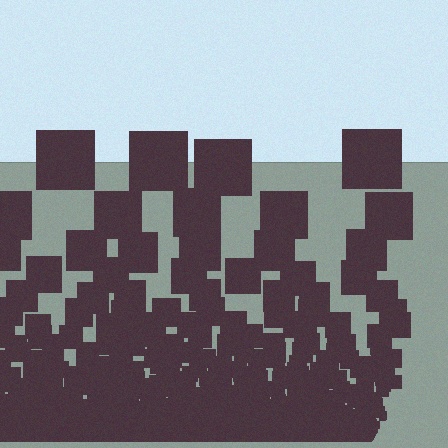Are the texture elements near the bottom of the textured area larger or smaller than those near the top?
Smaller. The gradient is inverted — elements near the bottom are smaller and denser.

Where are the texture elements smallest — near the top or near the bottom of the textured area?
Near the bottom.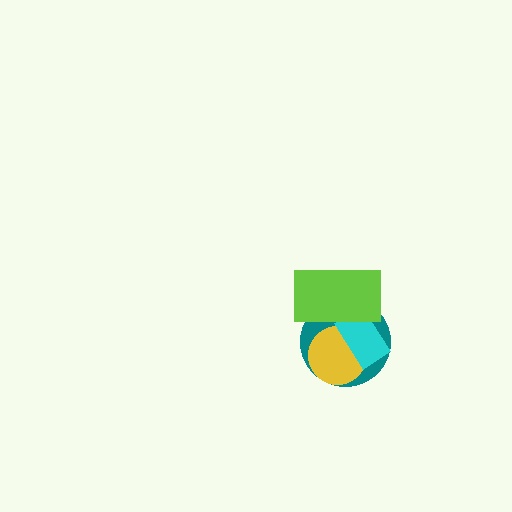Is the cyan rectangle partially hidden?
Yes, it is partially covered by another shape.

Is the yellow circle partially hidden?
Yes, it is partially covered by another shape.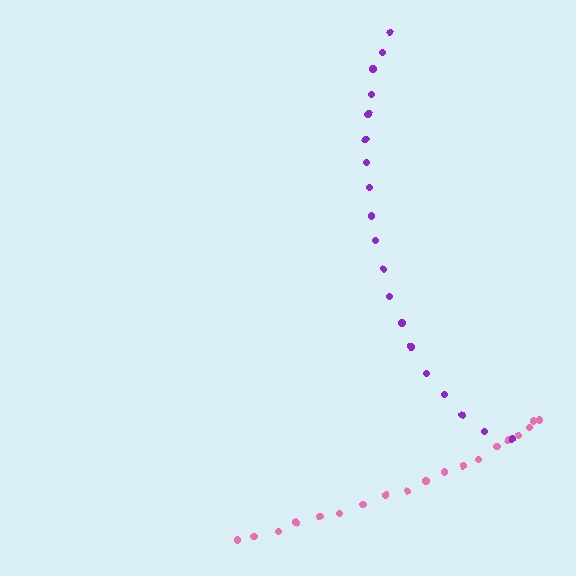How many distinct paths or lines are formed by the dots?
There are 2 distinct paths.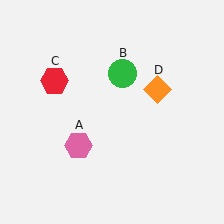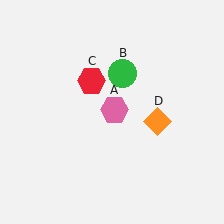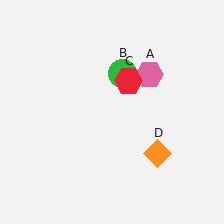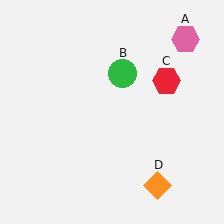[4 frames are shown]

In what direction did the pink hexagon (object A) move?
The pink hexagon (object A) moved up and to the right.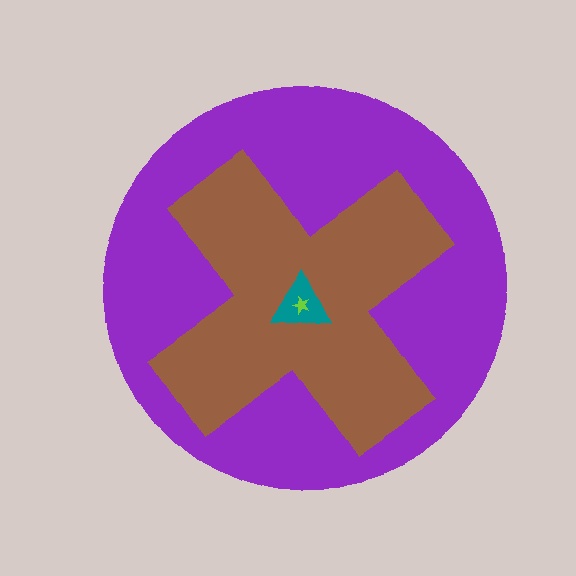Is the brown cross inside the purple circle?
Yes.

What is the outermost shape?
The purple circle.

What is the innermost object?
The lime star.